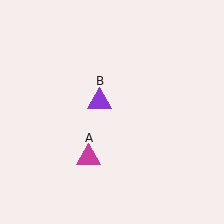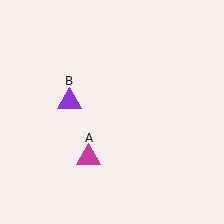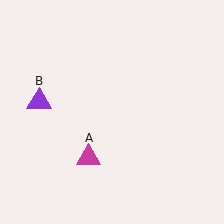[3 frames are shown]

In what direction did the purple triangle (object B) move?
The purple triangle (object B) moved left.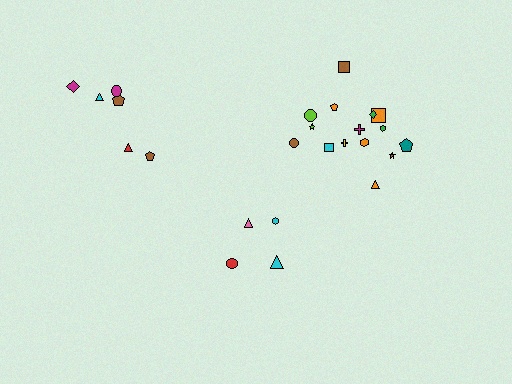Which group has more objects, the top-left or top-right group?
The top-right group.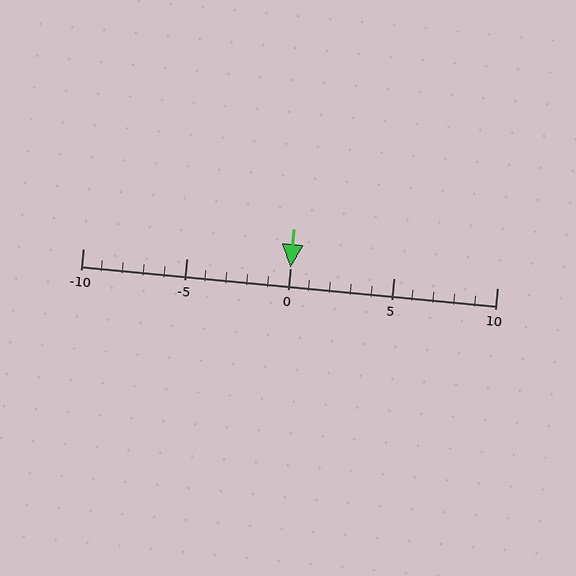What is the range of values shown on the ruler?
The ruler shows values from -10 to 10.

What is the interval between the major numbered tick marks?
The major tick marks are spaced 5 units apart.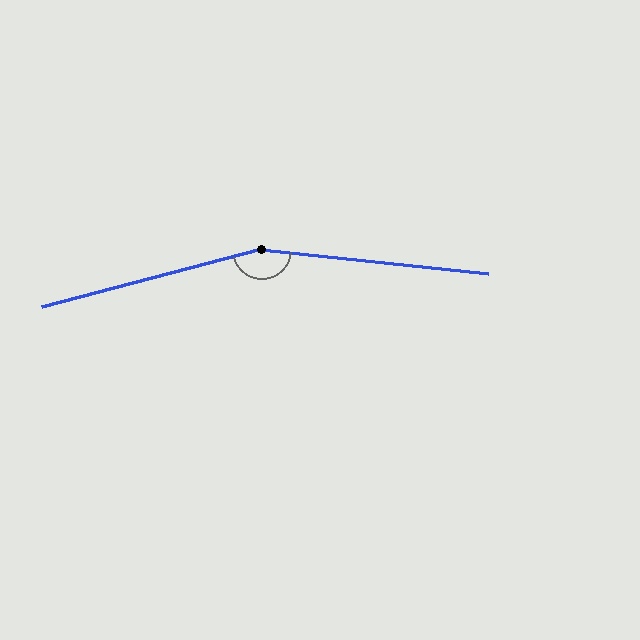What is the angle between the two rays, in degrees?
Approximately 159 degrees.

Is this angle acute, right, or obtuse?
It is obtuse.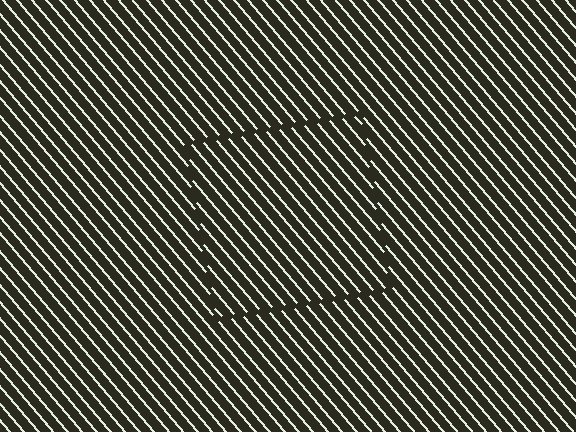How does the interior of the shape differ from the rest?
The interior of the shape contains the same grating, shifted by half a period — the contour is defined by the phase discontinuity where line-ends from the inner and outer gratings abut.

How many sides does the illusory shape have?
4 sides — the line-ends trace a square.